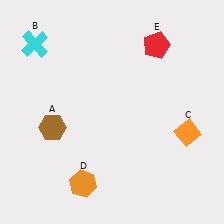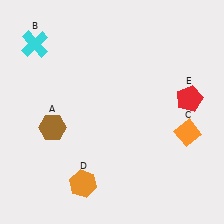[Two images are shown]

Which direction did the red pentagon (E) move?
The red pentagon (E) moved down.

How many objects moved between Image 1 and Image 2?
1 object moved between the two images.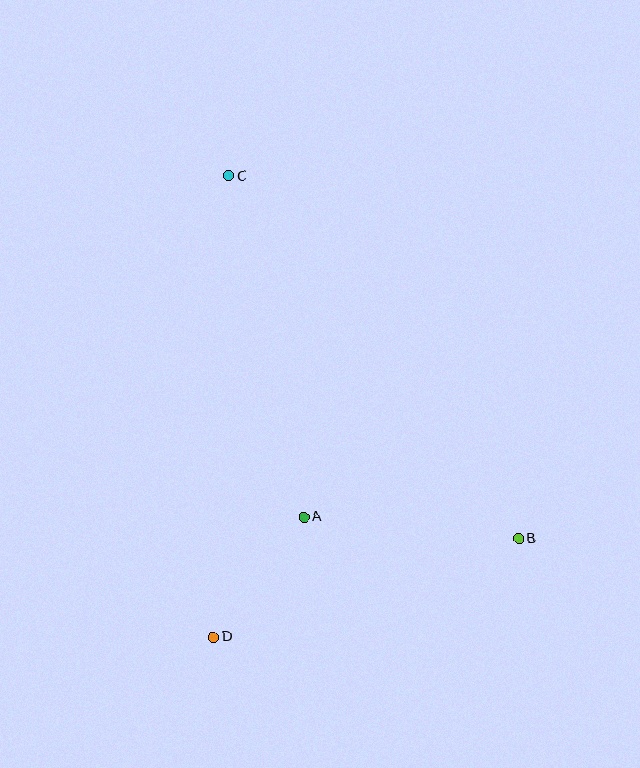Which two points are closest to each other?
Points A and D are closest to each other.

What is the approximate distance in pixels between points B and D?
The distance between B and D is approximately 321 pixels.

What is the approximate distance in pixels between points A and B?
The distance between A and B is approximately 216 pixels.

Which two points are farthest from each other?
Points B and C are farthest from each other.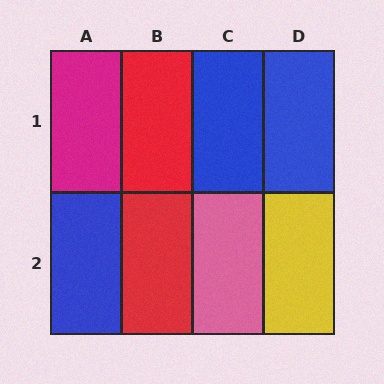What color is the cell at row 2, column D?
Yellow.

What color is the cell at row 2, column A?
Blue.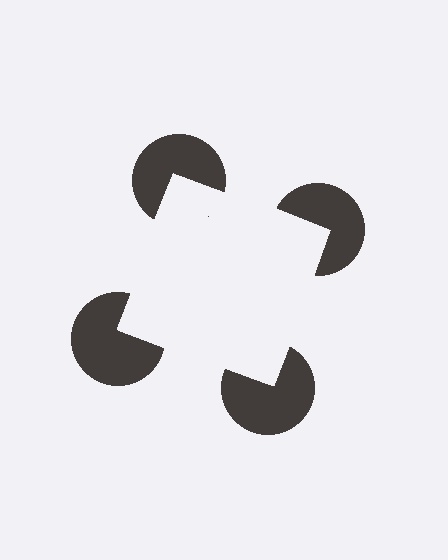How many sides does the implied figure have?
4 sides.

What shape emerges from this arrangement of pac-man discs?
An illusory square — its edges are inferred from the aligned wedge cuts in the pac-man discs, not physically drawn.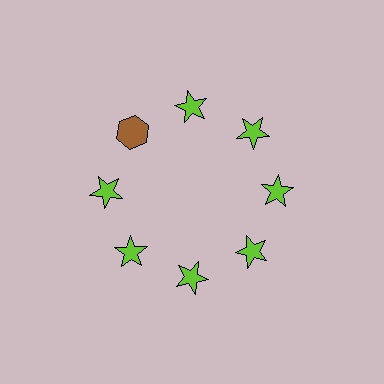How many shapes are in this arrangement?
There are 8 shapes arranged in a ring pattern.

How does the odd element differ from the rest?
It differs in both color (brown instead of lime) and shape (hexagon instead of star).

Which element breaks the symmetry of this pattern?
The brown hexagon at roughly the 10 o'clock position breaks the symmetry. All other shapes are lime stars.